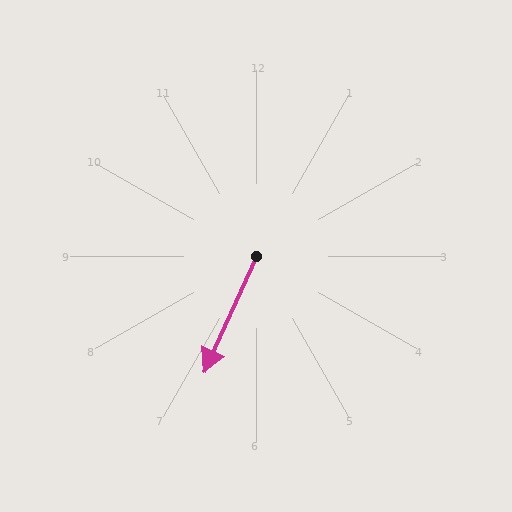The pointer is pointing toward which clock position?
Roughly 7 o'clock.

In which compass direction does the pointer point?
Southwest.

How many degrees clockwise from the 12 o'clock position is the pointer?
Approximately 204 degrees.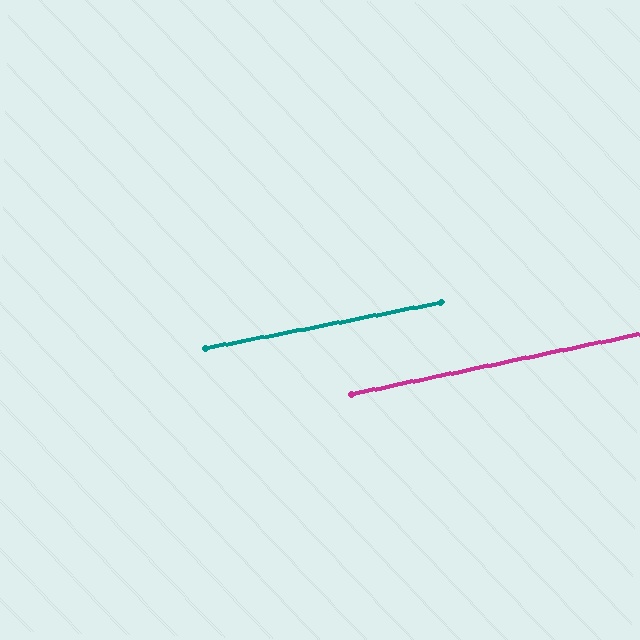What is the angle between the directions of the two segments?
Approximately 1 degree.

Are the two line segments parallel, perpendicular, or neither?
Parallel — their directions differ by only 0.8°.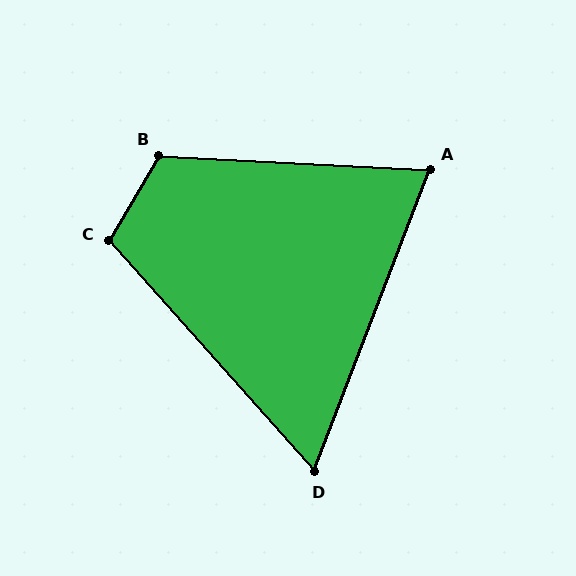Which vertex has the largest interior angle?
B, at approximately 117 degrees.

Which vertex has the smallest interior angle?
D, at approximately 63 degrees.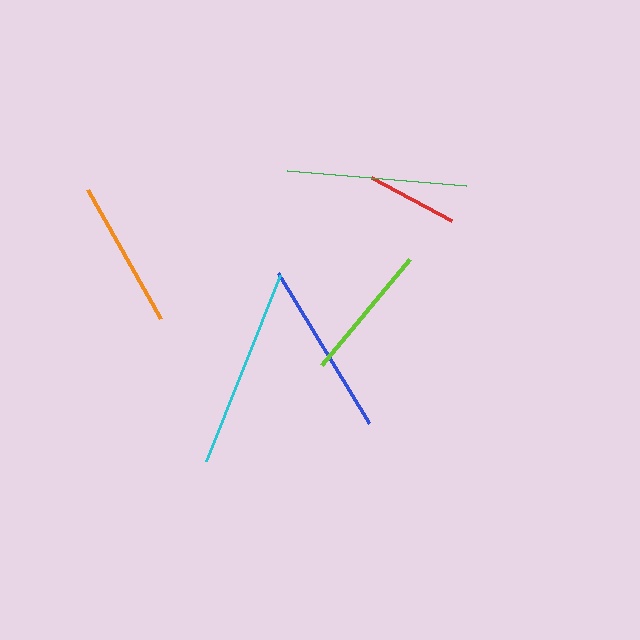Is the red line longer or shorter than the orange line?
The orange line is longer than the red line.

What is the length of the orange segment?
The orange segment is approximately 147 pixels long.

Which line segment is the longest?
The cyan line is the longest at approximately 201 pixels.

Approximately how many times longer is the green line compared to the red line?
The green line is approximately 2.0 times the length of the red line.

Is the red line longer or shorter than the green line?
The green line is longer than the red line.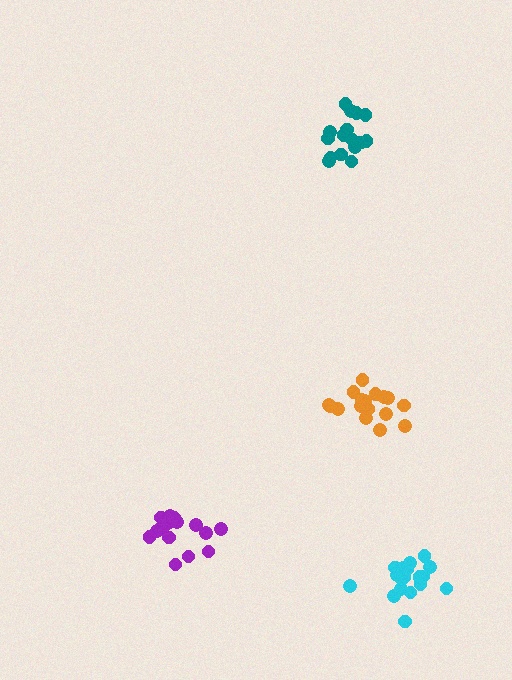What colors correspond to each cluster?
The clusters are colored: orange, purple, teal, cyan.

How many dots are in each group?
Group 1: 17 dots, Group 2: 16 dots, Group 3: 16 dots, Group 4: 18 dots (67 total).